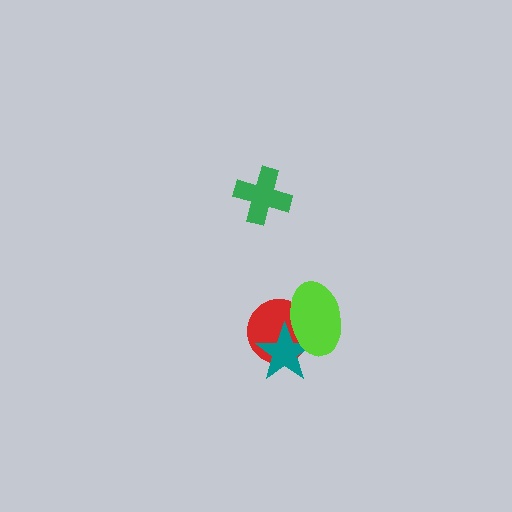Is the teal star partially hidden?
Yes, it is partially covered by another shape.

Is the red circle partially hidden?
Yes, it is partially covered by another shape.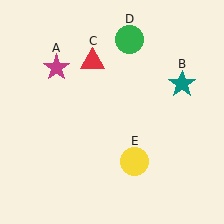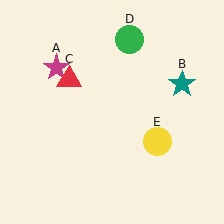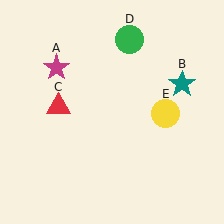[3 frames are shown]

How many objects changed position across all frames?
2 objects changed position: red triangle (object C), yellow circle (object E).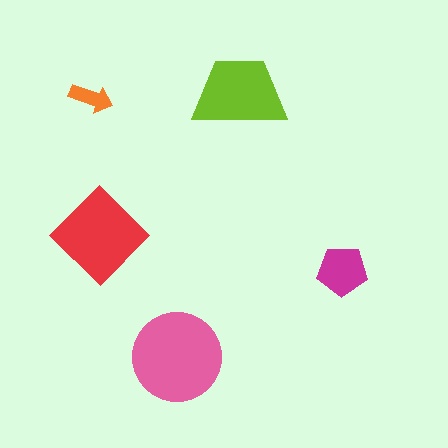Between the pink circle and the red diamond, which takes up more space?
The pink circle.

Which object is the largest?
The pink circle.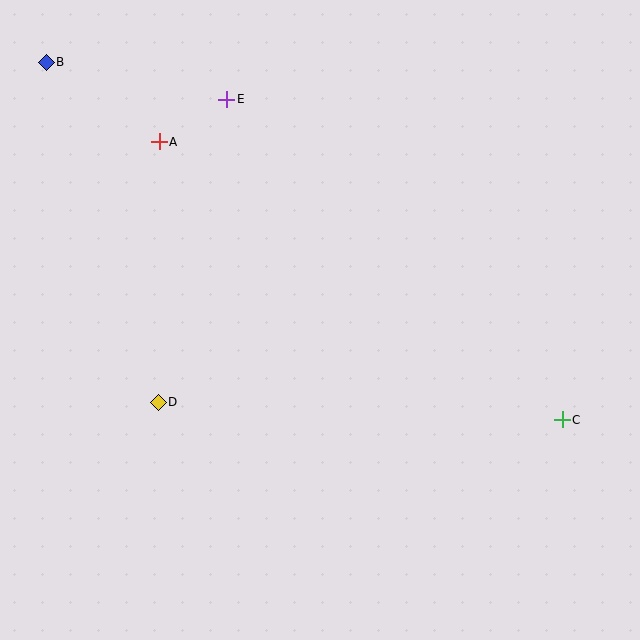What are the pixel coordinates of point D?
Point D is at (158, 402).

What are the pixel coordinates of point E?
Point E is at (227, 99).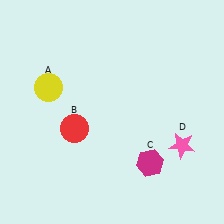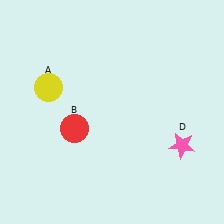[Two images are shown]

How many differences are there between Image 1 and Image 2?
There is 1 difference between the two images.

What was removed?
The magenta hexagon (C) was removed in Image 2.